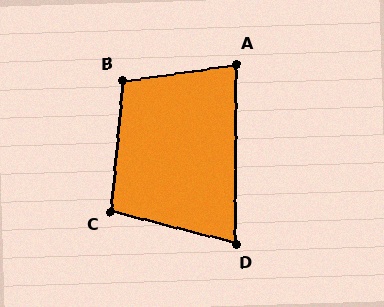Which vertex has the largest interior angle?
B, at approximately 104 degrees.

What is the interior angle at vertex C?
Approximately 99 degrees (obtuse).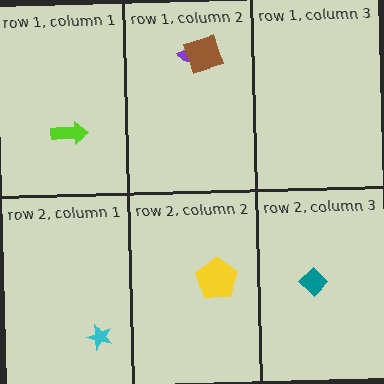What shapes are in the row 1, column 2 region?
The purple semicircle, the brown square.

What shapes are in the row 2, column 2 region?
The yellow pentagon.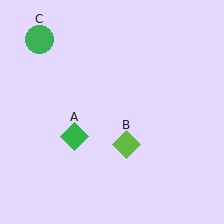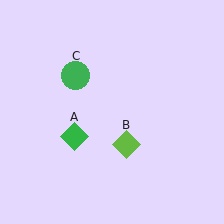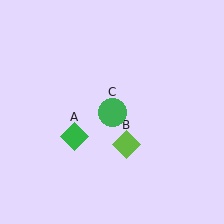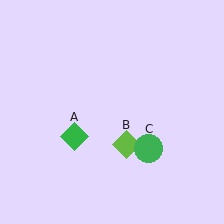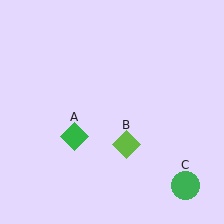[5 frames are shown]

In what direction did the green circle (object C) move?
The green circle (object C) moved down and to the right.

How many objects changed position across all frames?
1 object changed position: green circle (object C).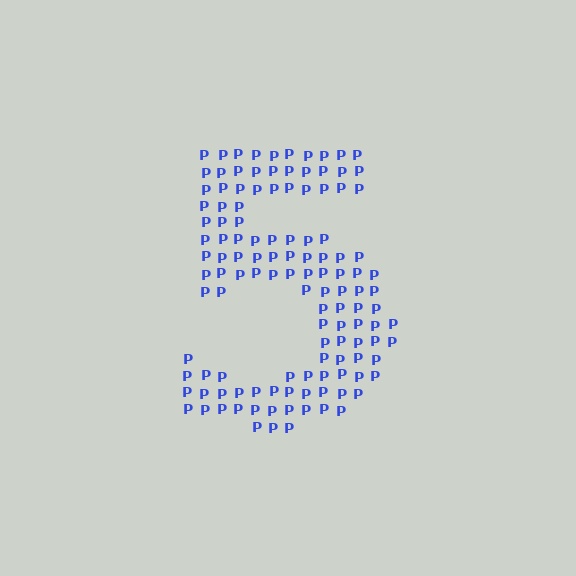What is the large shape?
The large shape is the digit 5.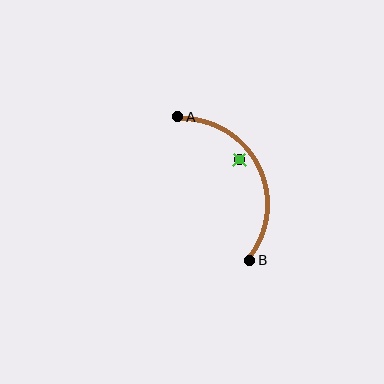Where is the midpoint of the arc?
The arc midpoint is the point on the curve farthest from the straight line joining A and B. It sits to the right of that line.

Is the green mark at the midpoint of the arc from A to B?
No — the green mark does not lie on the arc at all. It sits slightly inside the curve.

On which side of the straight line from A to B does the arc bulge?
The arc bulges to the right of the straight line connecting A and B.